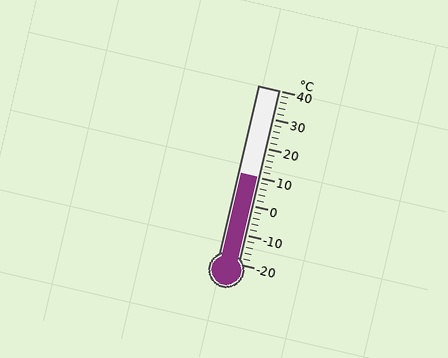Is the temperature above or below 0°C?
The temperature is above 0°C.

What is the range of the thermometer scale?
The thermometer scale ranges from -20°C to 40°C.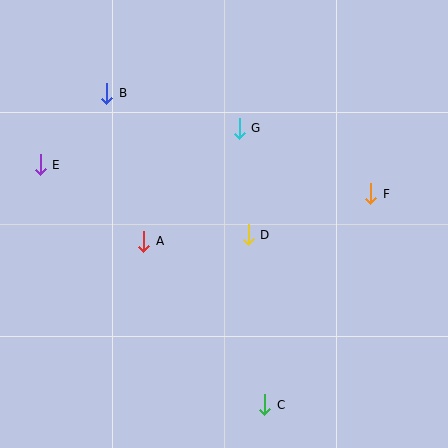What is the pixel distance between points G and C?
The distance between G and C is 277 pixels.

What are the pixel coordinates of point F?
Point F is at (371, 194).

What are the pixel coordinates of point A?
Point A is at (144, 241).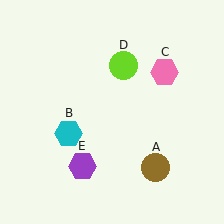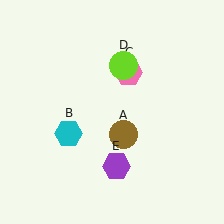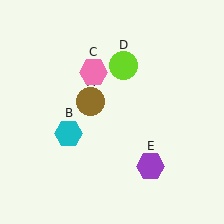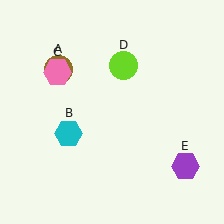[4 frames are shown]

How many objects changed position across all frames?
3 objects changed position: brown circle (object A), pink hexagon (object C), purple hexagon (object E).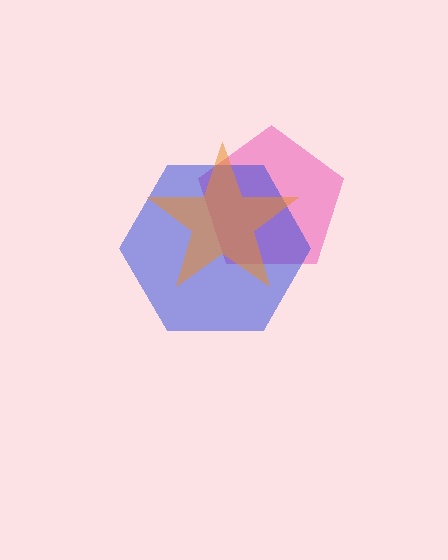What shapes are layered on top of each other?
The layered shapes are: a pink pentagon, a blue hexagon, an orange star.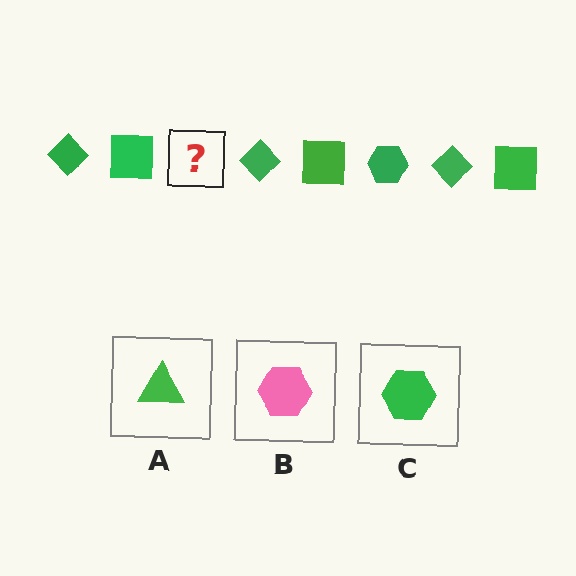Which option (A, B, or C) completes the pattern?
C.